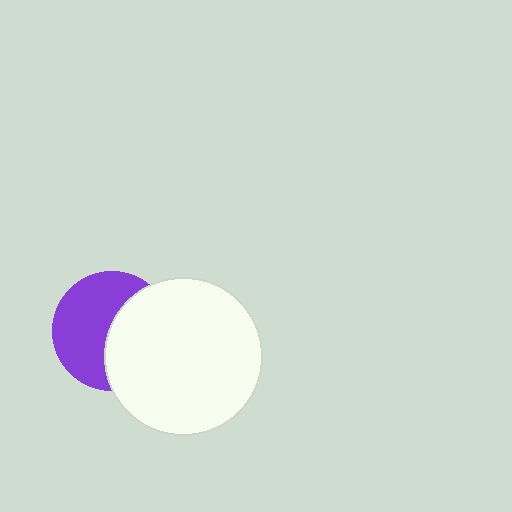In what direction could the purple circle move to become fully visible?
The purple circle could move left. That would shift it out from behind the white circle entirely.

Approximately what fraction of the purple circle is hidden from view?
Roughly 45% of the purple circle is hidden behind the white circle.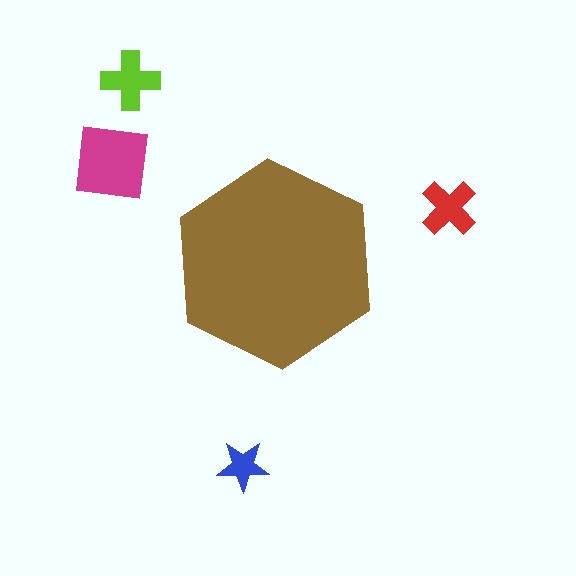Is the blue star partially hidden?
No, the blue star is fully visible.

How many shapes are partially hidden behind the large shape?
0 shapes are partially hidden.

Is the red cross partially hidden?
No, the red cross is fully visible.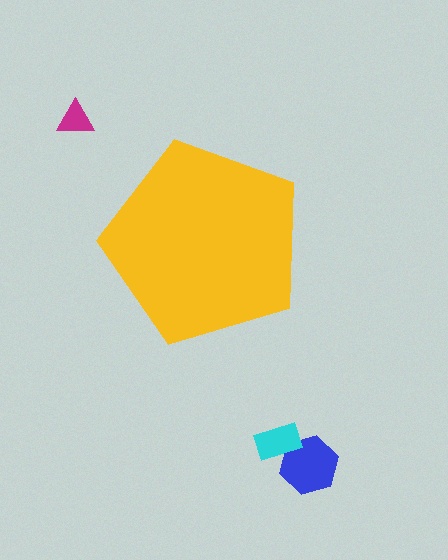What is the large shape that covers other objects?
A yellow pentagon.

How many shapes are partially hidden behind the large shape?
0 shapes are partially hidden.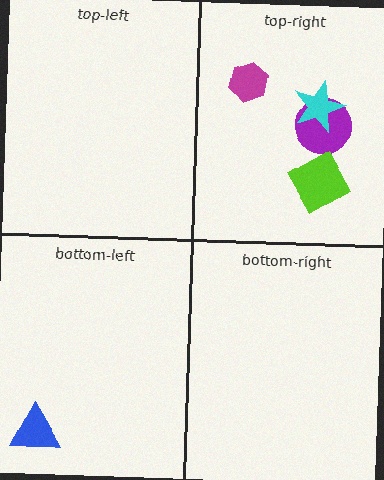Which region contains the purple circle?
The top-right region.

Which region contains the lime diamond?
The top-right region.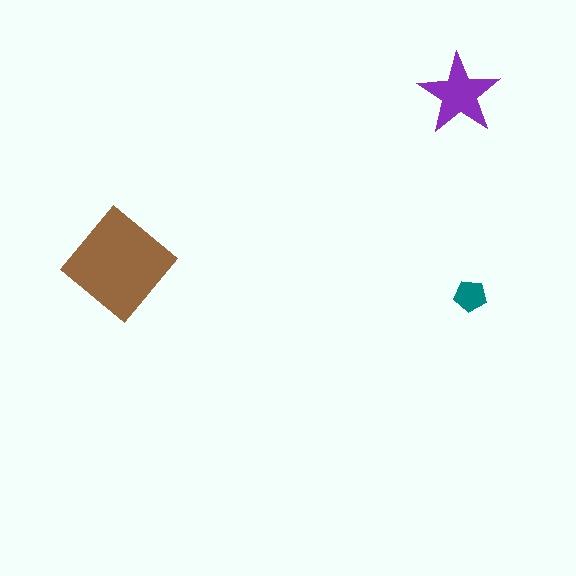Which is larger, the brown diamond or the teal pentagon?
The brown diamond.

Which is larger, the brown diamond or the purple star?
The brown diamond.